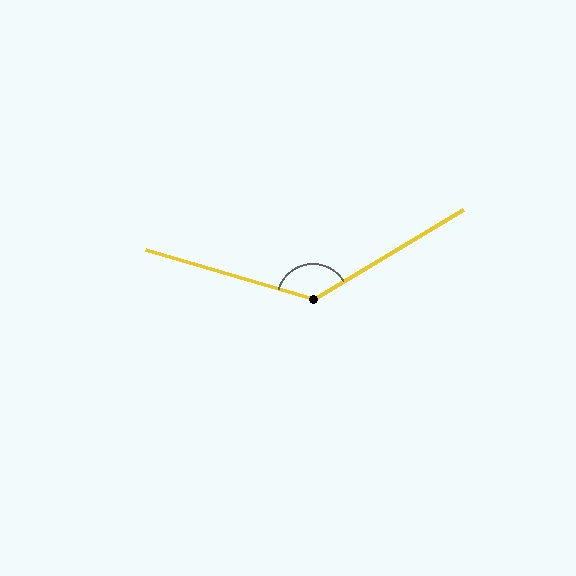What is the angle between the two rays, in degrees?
Approximately 133 degrees.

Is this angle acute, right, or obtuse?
It is obtuse.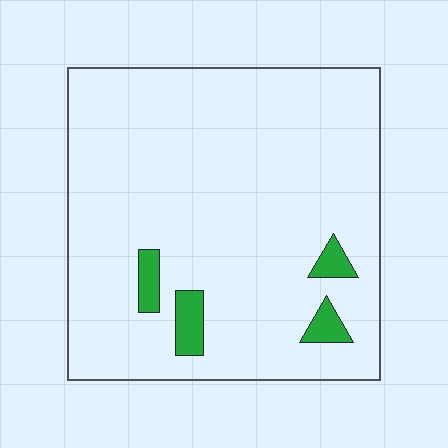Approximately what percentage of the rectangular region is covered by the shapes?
Approximately 5%.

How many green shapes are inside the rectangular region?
4.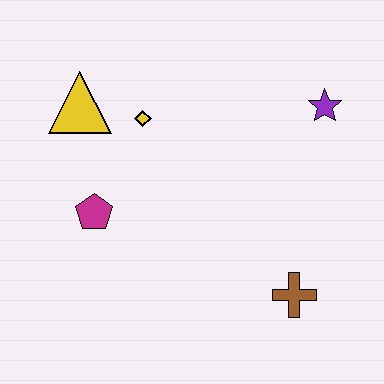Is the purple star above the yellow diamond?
Yes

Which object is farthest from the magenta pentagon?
The purple star is farthest from the magenta pentagon.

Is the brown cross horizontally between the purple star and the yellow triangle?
Yes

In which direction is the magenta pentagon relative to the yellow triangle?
The magenta pentagon is below the yellow triangle.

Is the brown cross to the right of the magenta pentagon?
Yes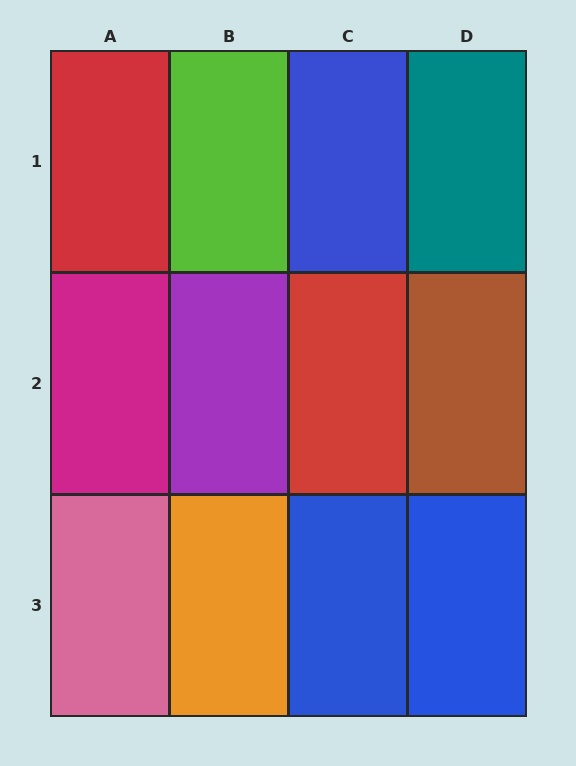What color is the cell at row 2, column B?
Purple.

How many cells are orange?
1 cell is orange.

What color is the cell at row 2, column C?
Red.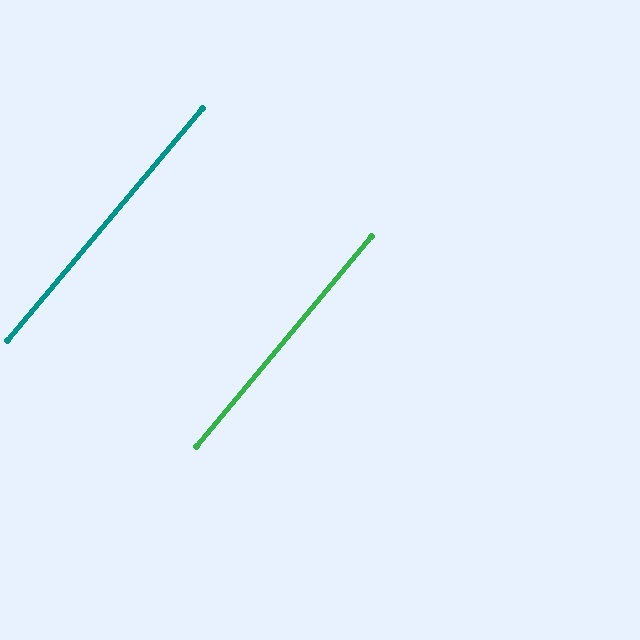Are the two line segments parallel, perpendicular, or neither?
Parallel — their directions differ by only 0.2°.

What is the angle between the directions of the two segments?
Approximately 0 degrees.